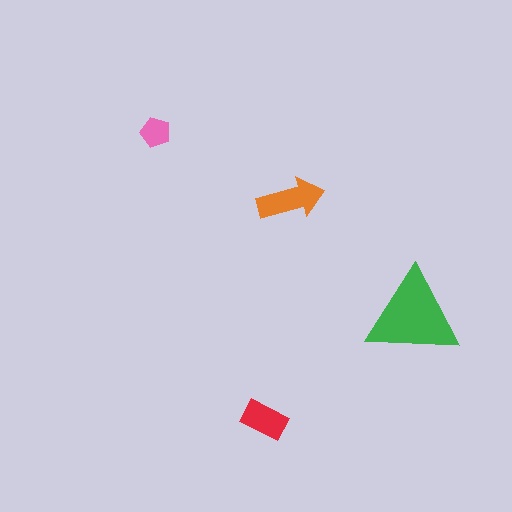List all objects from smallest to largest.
The pink pentagon, the red rectangle, the orange arrow, the green triangle.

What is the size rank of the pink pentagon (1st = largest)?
4th.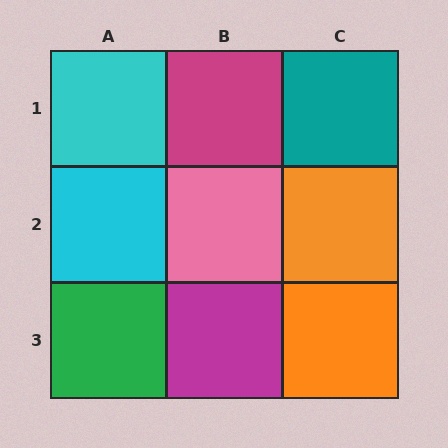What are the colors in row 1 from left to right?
Cyan, magenta, teal.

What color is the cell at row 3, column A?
Green.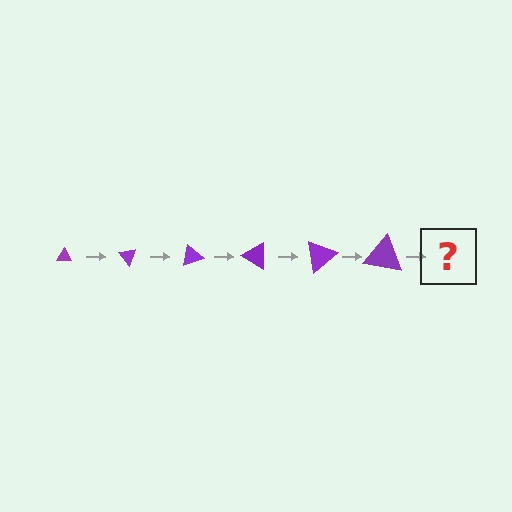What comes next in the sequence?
The next element should be a triangle, larger than the previous one and rotated 300 degrees from the start.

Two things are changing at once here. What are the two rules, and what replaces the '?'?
The two rules are that the triangle grows larger each step and it rotates 50 degrees each step. The '?' should be a triangle, larger than the previous one and rotated 300 degrees from the start.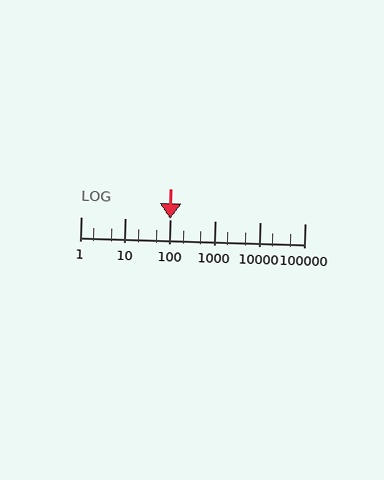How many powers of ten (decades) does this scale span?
The scale spans 5 decades, from 1 to 100000.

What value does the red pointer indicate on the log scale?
The pointer indicates approximately 100.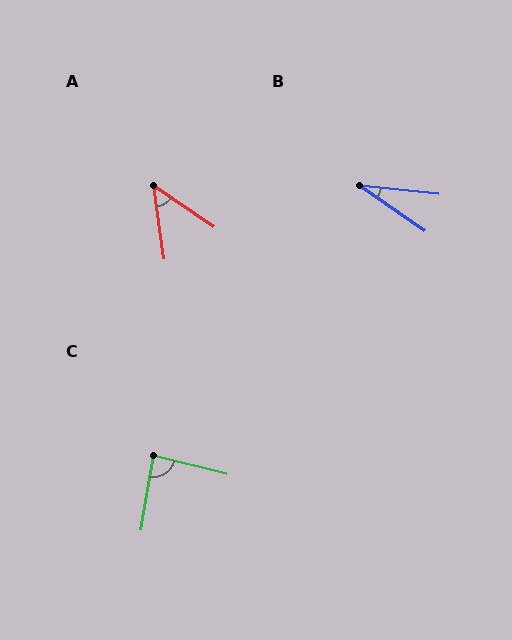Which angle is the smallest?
B, at approximately 29 degrees.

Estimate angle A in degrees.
Approximately 48 degrees.